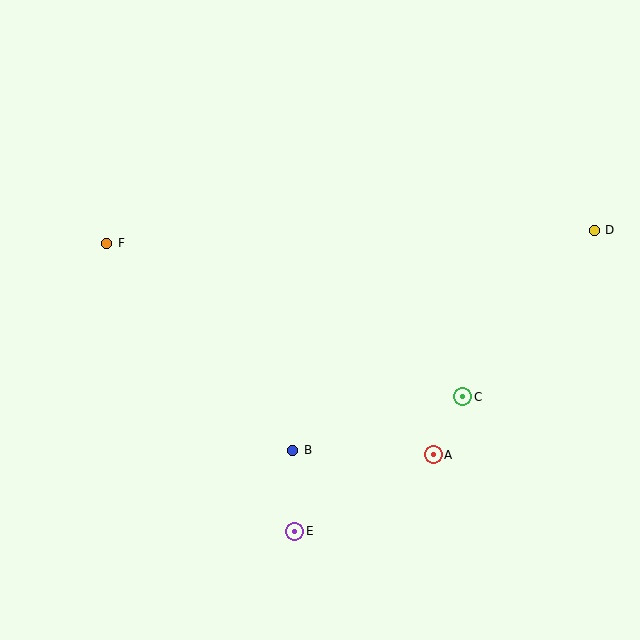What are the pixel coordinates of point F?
Point F is at (107, 243).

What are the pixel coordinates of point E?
Point E is at (295, 531).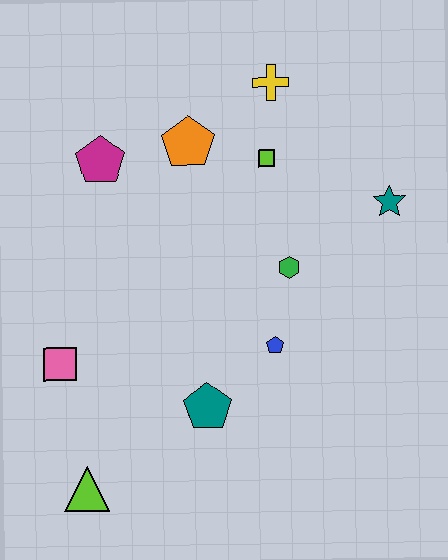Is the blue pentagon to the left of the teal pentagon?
No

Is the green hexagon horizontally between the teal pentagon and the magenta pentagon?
No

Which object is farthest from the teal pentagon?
The yellow cross is farthest from the teal pentagon.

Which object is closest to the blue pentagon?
The green hexagon is closest to the blue pentagon.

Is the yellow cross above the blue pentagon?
Yes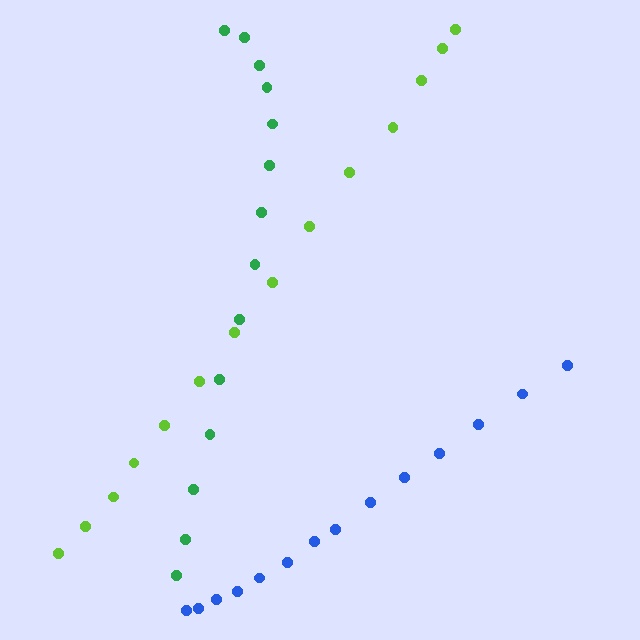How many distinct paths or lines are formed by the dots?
There are 3 distinct paths.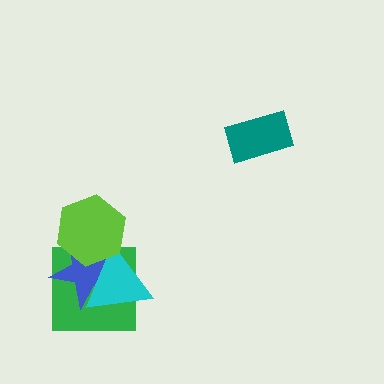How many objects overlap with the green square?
3 objects overlap with the green square.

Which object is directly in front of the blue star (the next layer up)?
The cyan triangle is directly in front of the blue star.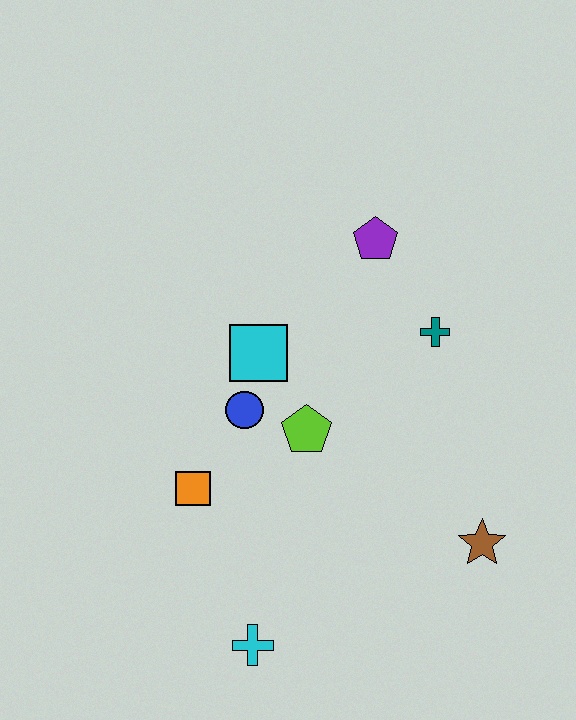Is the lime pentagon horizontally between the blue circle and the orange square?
No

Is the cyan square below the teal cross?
Yes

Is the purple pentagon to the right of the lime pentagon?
Yes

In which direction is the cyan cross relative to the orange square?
The cyan cross is below the orange square.